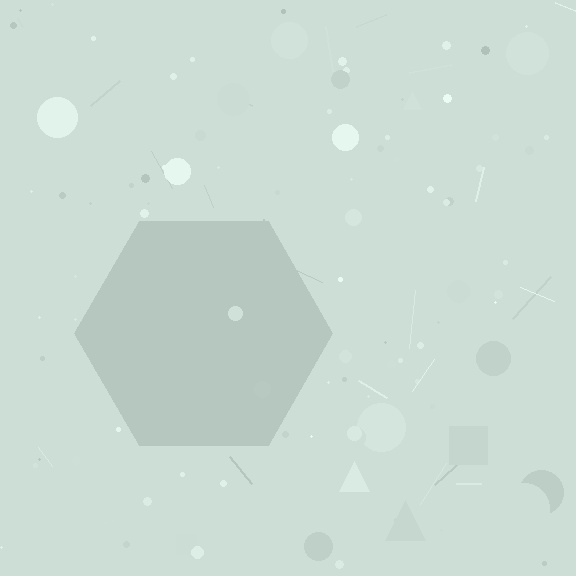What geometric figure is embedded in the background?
A hexagon is embedded in the background.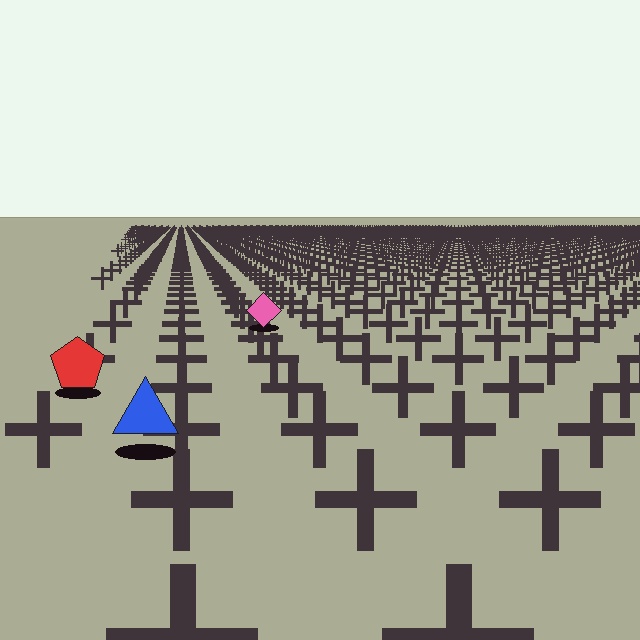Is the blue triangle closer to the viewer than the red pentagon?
Yes. The blue triangle is closer — you can tell from the texture gradient: the ground texture is coarser near it.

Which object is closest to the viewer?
The blue triangle is closest. The texture marks near it are larger and more spread out.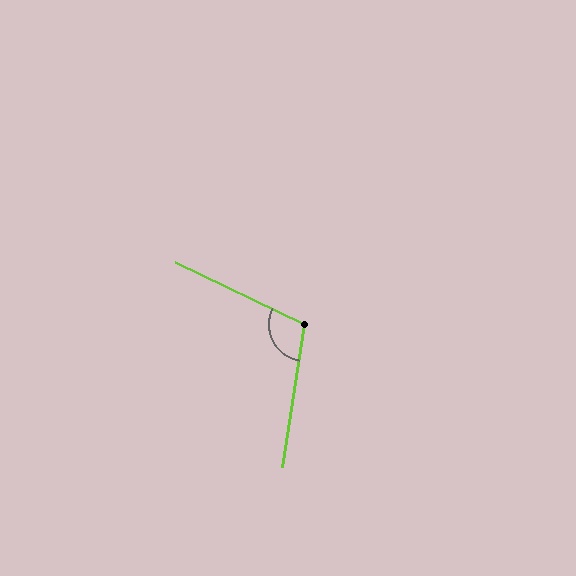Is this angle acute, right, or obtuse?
It is obtuse.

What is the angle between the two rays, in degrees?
Approximately 107 degrees.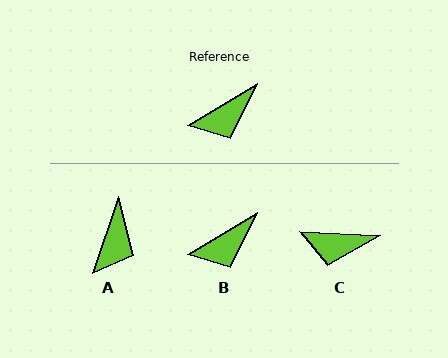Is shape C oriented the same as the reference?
No, it is off by about 34 degrees.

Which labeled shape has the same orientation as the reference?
B.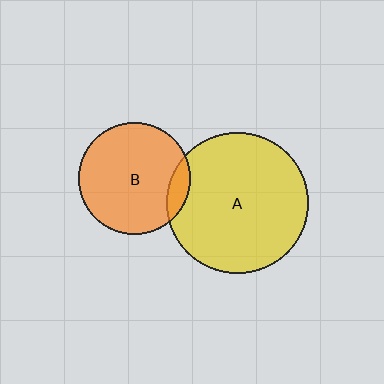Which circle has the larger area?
Circle A (yellow).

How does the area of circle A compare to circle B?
Approximately 1.6 times.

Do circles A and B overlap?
Yes.